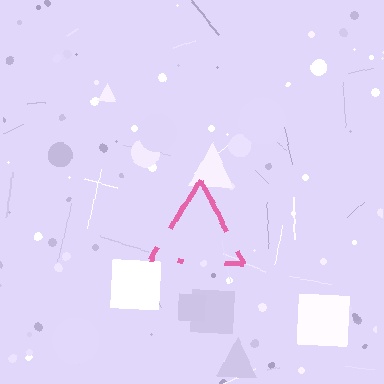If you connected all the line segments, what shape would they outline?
They would outline a triangle.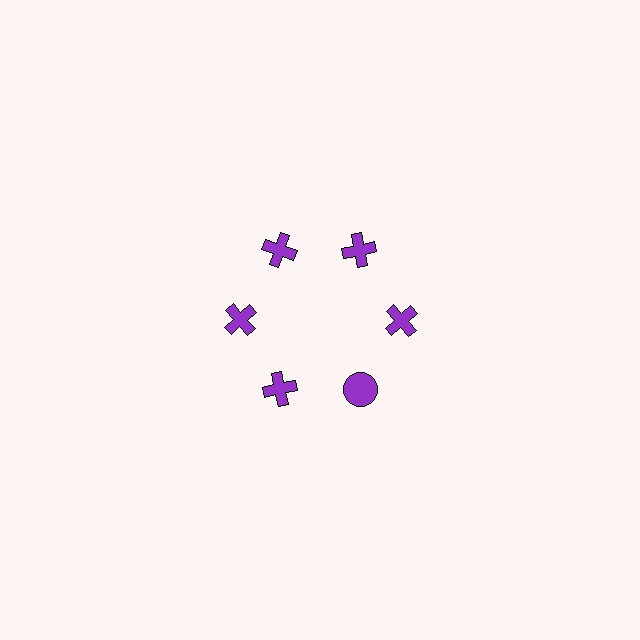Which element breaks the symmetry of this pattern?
The purple circle at roughly the 5 o'clock position breaks the symmetry. All other shapes are purple crosses.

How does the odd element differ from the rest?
It has a different shape: circle instead of cross.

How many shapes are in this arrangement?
There are 6 shapes arranged in a ring pattern.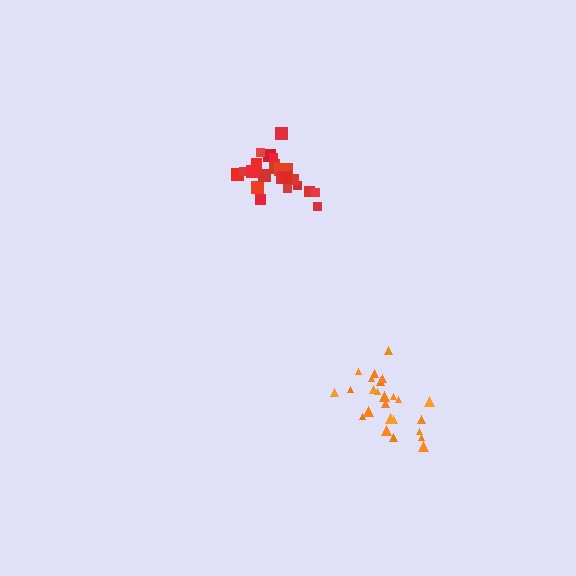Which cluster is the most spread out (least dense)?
Orange.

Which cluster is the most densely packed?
Red.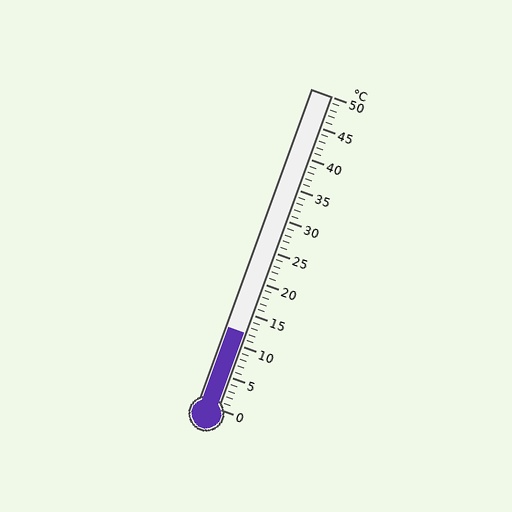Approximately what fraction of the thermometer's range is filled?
The thermometer is filled to approximately 25% of its range.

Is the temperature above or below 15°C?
The temperature is below 15°C.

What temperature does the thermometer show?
The thermometer shows approximately 12°C.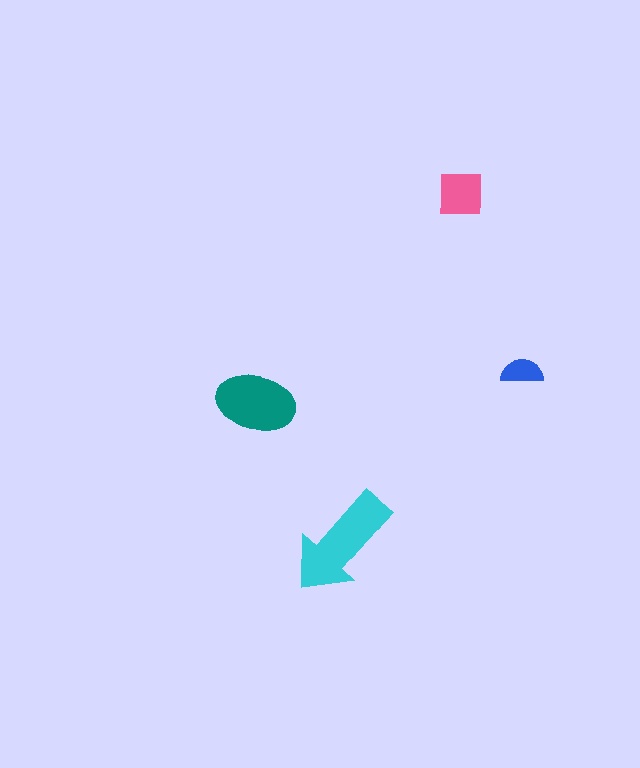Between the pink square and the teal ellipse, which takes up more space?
The teal ellipse.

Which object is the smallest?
The blue semicircle.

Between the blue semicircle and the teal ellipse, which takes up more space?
The teal ellipse.